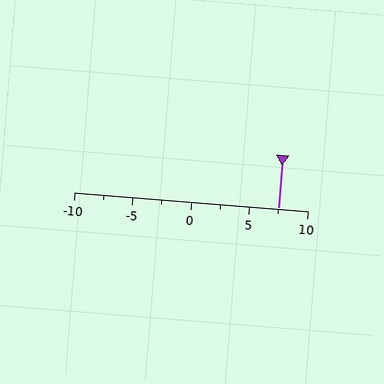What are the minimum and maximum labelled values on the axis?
The axis runs from -10 to 10.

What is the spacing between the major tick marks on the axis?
The major ticks are spaced 5 apart.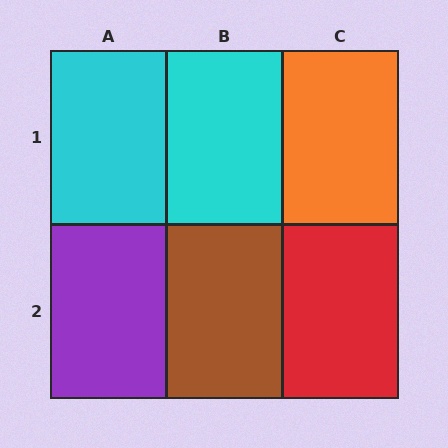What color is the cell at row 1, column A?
Cyan.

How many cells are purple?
1 cell is purple.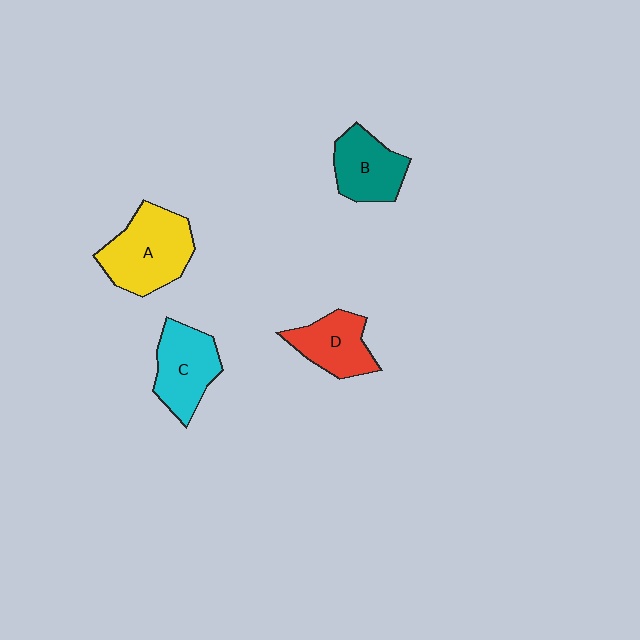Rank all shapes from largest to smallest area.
From largest to smallest: A (yellow), C (cyan), B (teal), D (red).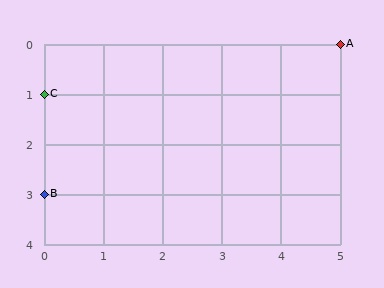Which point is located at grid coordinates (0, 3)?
Point B is at (0, 3).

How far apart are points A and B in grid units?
Points A and B are 5 columns and 3 rows apart (about 5.8 grid units diagonally).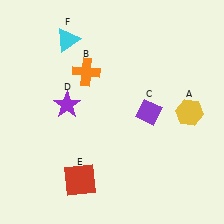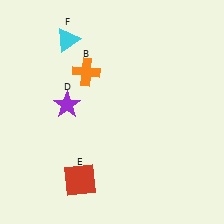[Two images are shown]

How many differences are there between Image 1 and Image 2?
There are 2 differences between the two images.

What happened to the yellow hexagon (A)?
The yellow hexagon (A) was removed in Image 2. It was in the bottom-right area of Image 1.